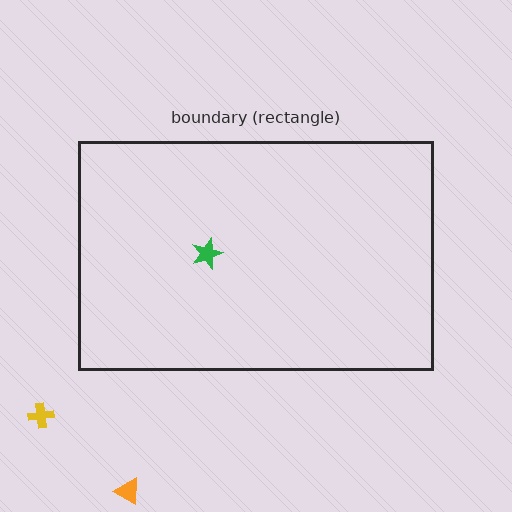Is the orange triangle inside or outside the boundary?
Outside.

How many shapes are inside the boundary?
1 inside, 2 outside.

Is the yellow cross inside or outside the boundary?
Outside.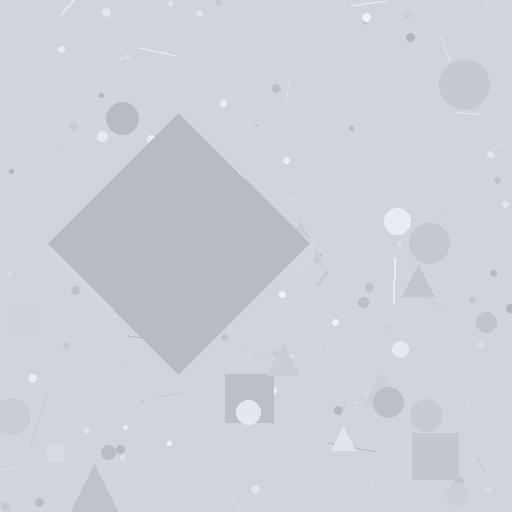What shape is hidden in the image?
A diamond is hidden in the image.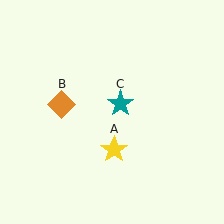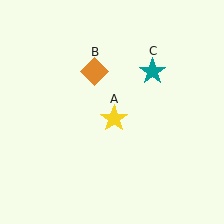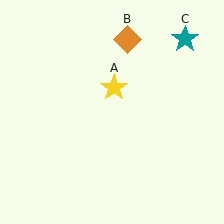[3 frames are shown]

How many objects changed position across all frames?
3 objects changed position: yellow star (object A), orange diamond (object B), teal star (object C).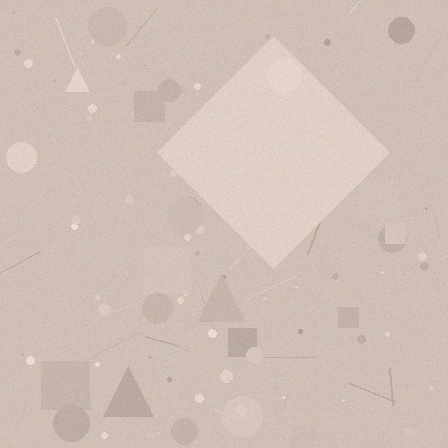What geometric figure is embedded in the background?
A diamond is embedded in the background.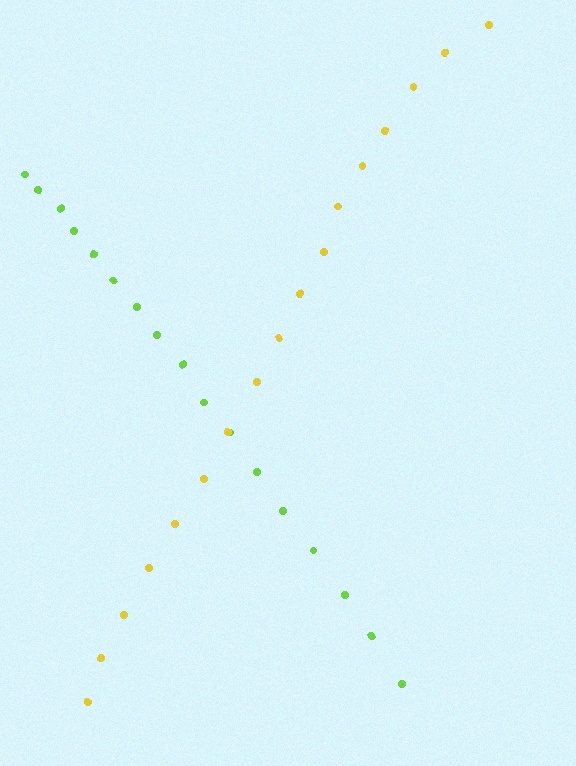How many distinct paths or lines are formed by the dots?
There are 2 distinct paths.